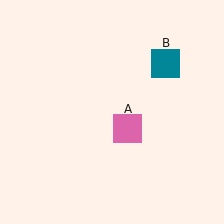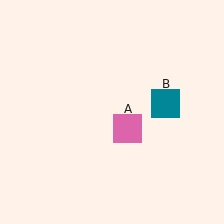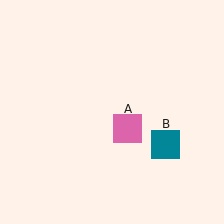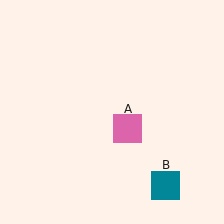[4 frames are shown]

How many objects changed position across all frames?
1 object changed position: teal square (object B).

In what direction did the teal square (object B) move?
The teal square (object B) moved down.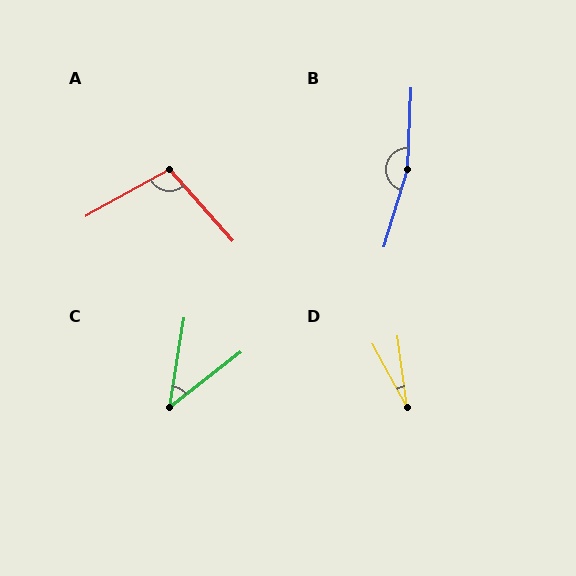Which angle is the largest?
B, at approximately 166 degrees.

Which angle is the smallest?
D, at approximately 21 degrees.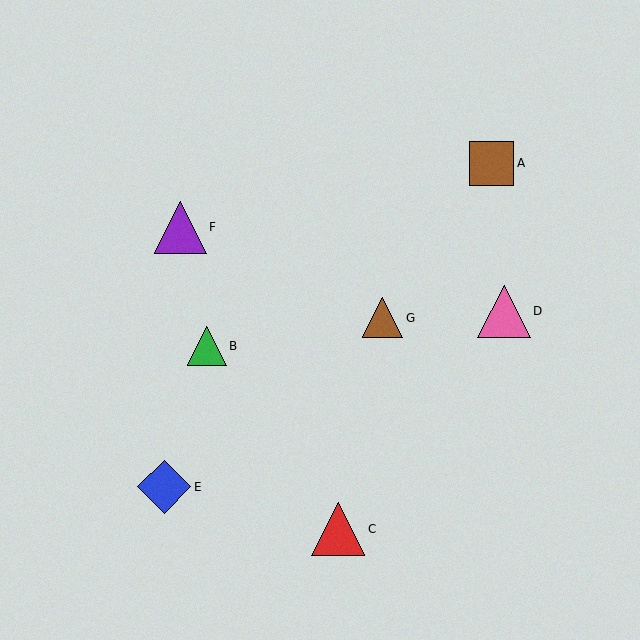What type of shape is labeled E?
Shape E is a blue diamond.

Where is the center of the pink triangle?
The center of the pink triangle is at (504, 311).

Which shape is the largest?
The red triangle (labeled C) is the largest.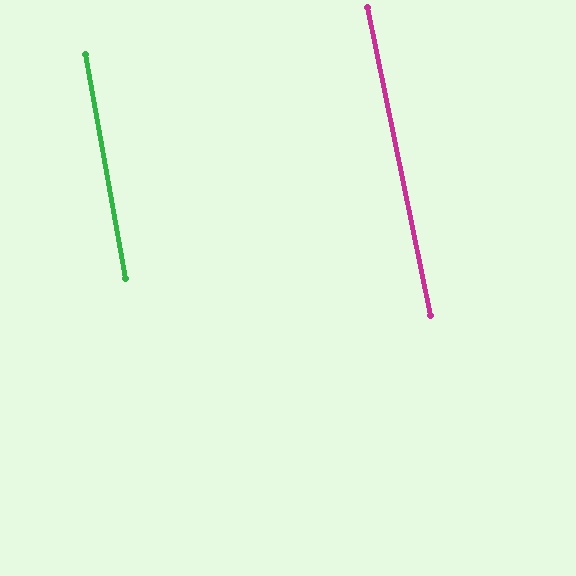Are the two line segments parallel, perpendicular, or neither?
Parallel — their directions differ by only 1.2°.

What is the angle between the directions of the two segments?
Approximately 1 degree.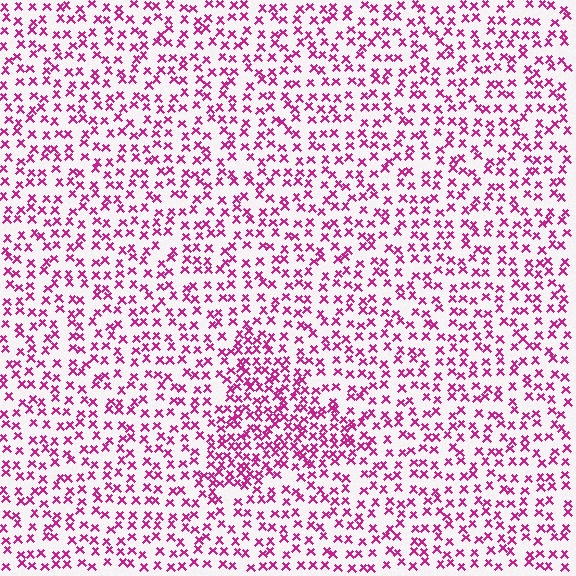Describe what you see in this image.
The image contains small magenta elements arranged at two different densities. A triangle-shaped region is visible where the elements are more densely packed than the surrounding area.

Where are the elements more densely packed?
The elements are more densely packed inside the triangle boundary.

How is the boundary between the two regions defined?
The boundary is defined by a change in element density (approximately 1.8x ratio). All elements are the same color, size, and shape.